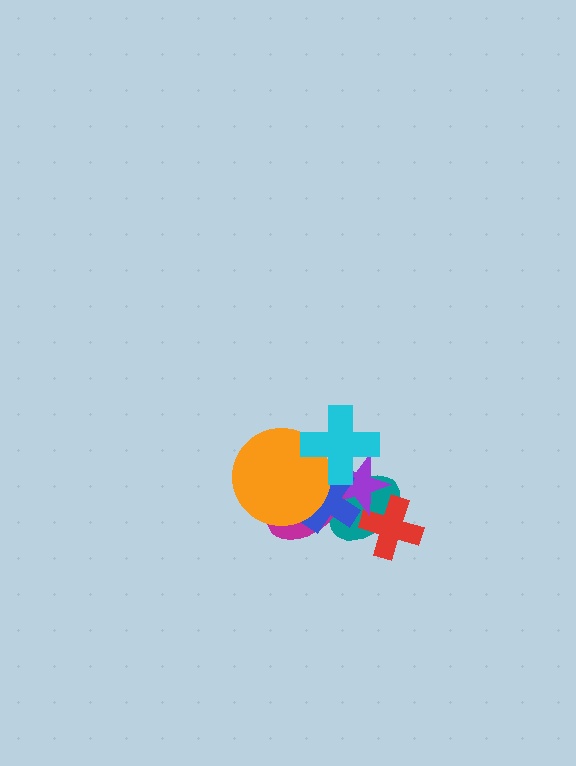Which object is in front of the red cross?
The purple star is in front of the red cross.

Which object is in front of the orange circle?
The cyan cross is in front of the orange circle.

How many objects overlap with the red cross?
2 objects overlap with the red cross.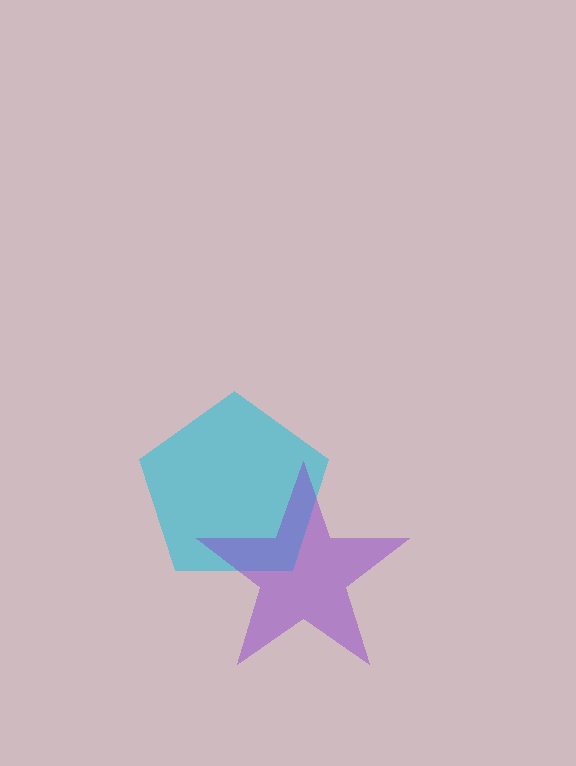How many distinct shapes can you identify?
There are 2 distinct shapes: a cyan pentagon, a purple star.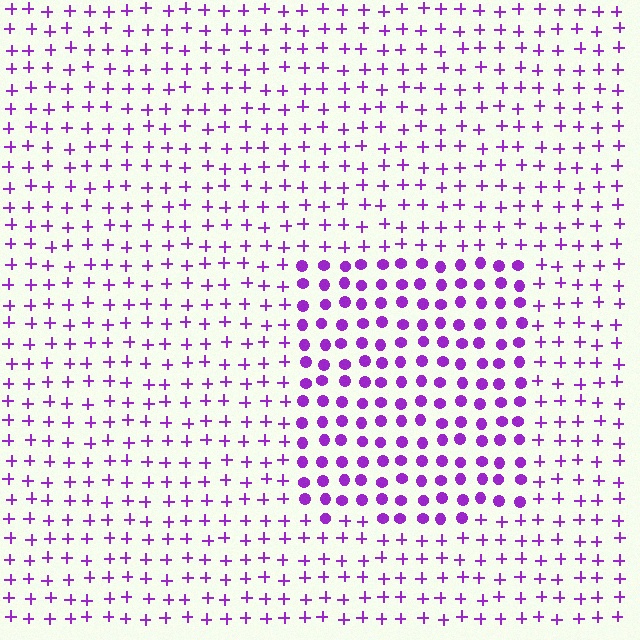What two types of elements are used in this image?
The image uses circles inside the rectangle region and plus signs outside it.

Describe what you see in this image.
The image is filled with small purple elements arranged in a uniform grid. A rectangle-shaped region contains circles, while the surrounding area contains plus signs. The boundary is defined purely by the change in element shape.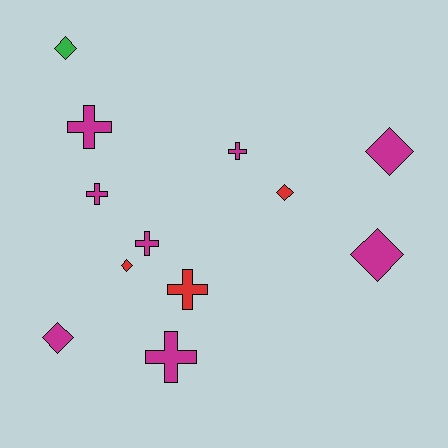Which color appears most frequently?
Magenta, with 8 objects.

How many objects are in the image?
There are 12 objects.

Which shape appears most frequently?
Diamond, with 6 objects.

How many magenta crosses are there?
There are 5 magenta crosses.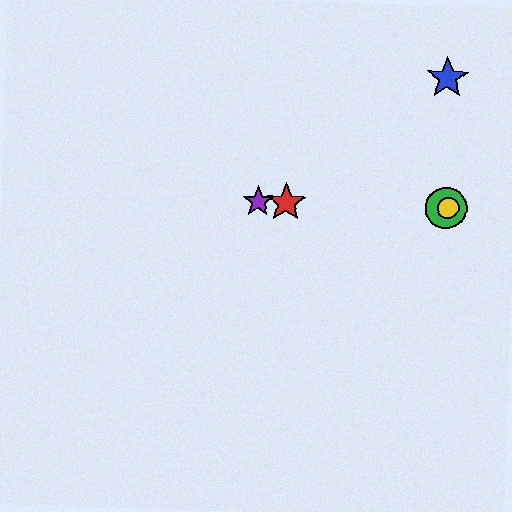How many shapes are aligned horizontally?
4 shapes (the red star, the green circle, the yellow circle, the purple star) are aligned horizontally.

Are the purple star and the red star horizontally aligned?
Yes, both are at y≈202.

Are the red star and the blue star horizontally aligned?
No, the red star is at y≈203 and the blue star is at y≈78.